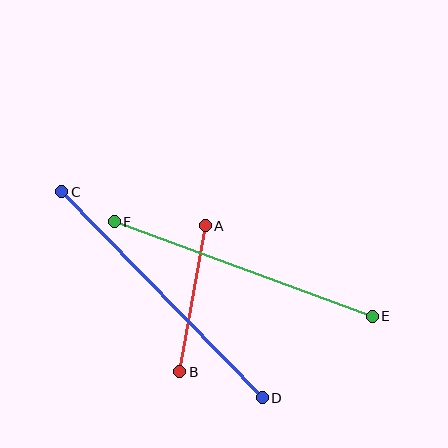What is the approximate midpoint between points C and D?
The midpoint is at approximately (162, 295) pixels.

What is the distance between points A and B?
The distance is approximately 149 pixels.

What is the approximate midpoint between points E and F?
The midpoint is at approximately (243, 269) pixels.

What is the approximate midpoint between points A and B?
The midpoint is at approximately (192, 299) pixels.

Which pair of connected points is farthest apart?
Points C and D are farthest apart.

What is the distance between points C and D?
The distance is approximately 287 pixels.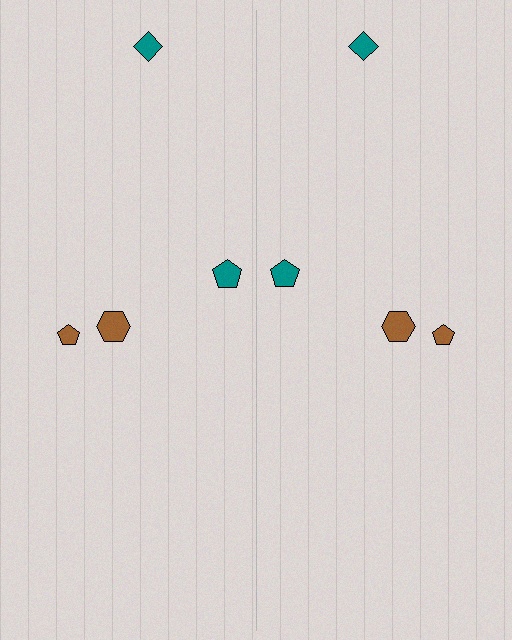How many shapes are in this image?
There are 8 shapes in this image.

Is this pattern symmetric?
Yes, this pattern has bilateral (reflection) symmetry.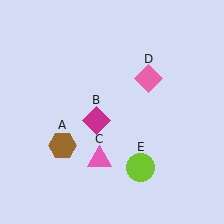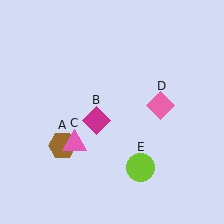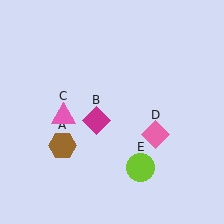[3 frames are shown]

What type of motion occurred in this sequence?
The pink triangle (object C), pink diamond (object D) rotated clockwise around the center of the scene.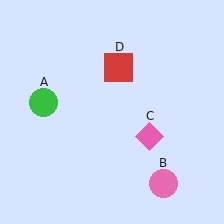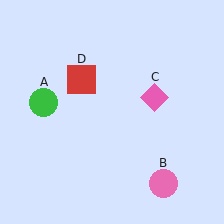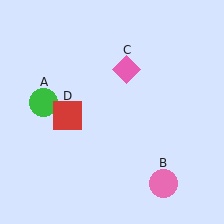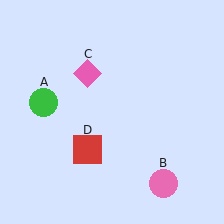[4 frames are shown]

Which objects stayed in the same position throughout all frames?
Green circle (object A) and pink circle (object B) remained stationary.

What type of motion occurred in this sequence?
The pink diamond (object C), red square (object D) rotated counterclockwise around the center of the scene.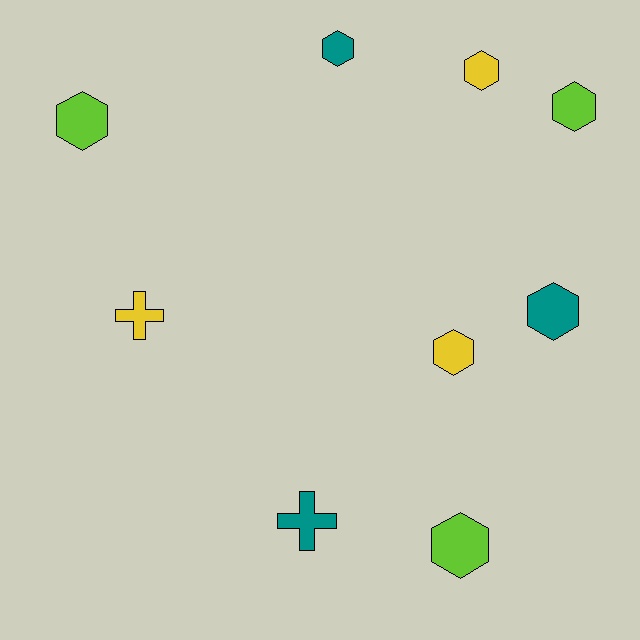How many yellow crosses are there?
There is 1 yellow cross.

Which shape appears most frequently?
Hexagon, with 7 objects.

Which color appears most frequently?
Teal, with 3 objects.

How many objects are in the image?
There are 9 objects.